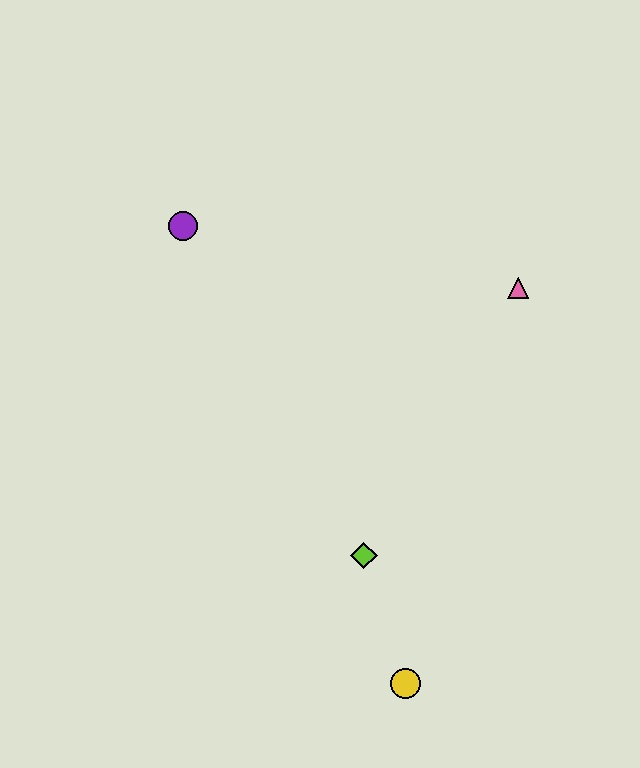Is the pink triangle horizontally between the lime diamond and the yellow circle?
No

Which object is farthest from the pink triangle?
The yellow circle is farthest from the pink triangle.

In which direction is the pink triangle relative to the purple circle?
The pink triangle is to the right of the purple circle.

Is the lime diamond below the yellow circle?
No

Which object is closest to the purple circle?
The pink triangle is closest to the purple circle.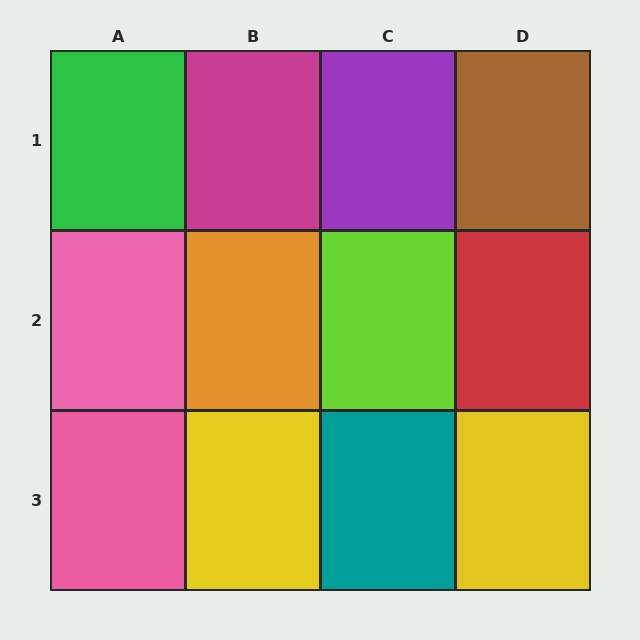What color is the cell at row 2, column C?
Lime.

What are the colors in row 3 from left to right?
Pink, yellow, teal, yellow.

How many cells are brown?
1 cell is brown.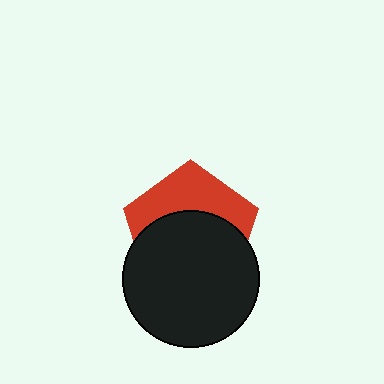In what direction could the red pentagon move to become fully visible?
The red pentagon could move up. That would shift it out from behind the black circle entirely.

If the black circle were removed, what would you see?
You would see the complete red pentagon.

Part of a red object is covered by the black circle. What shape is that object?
It is a pentagon.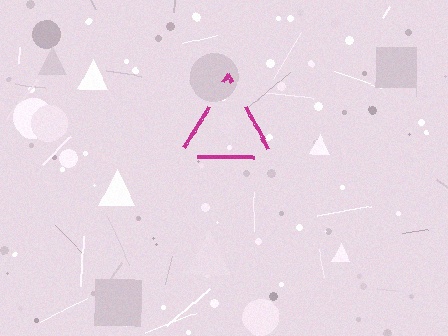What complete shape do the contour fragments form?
The contour fragments form a triangle.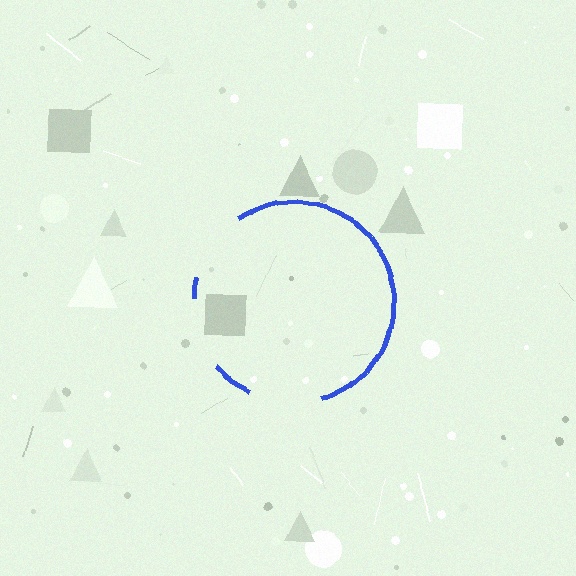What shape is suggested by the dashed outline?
The dashed outline suggests a circle.